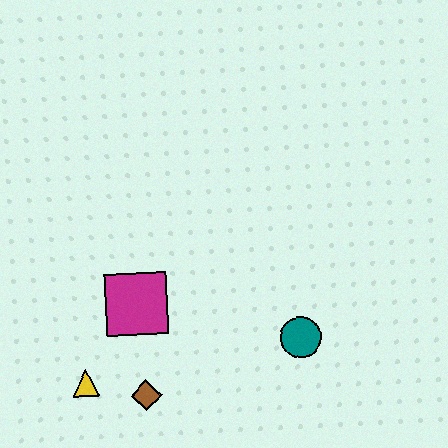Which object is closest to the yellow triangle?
The brown diamond is closest to the yellow triangle.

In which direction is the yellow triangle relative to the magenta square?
The yellow triangle is below the magenta square.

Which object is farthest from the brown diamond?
The teal circle is farthest from the brown diamond.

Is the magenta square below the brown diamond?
No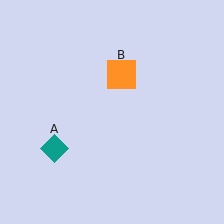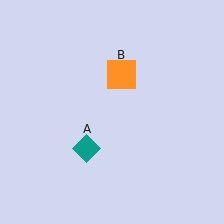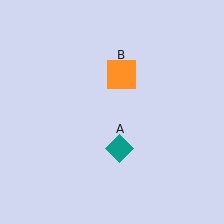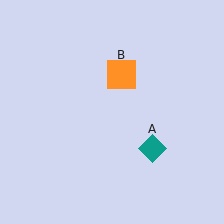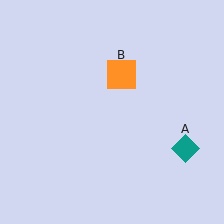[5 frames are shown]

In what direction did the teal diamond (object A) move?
The teal diamond (object A) moved right.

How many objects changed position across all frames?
1 object changed position: teal diamond (object A).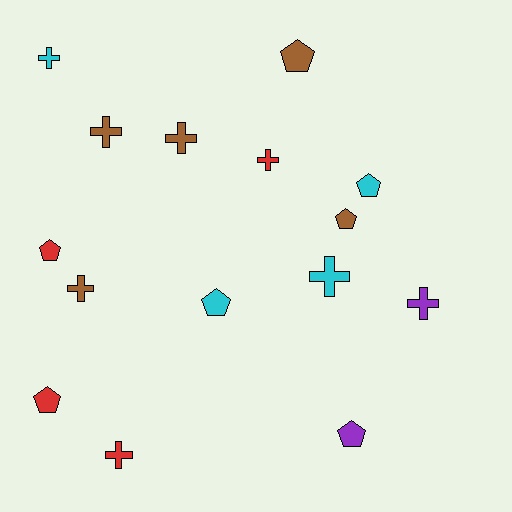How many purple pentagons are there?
There is 1 purple pentagon.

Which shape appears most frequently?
Cross, with 8 objects.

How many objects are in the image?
There are 15 objects.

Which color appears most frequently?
Brown, with 5 objects.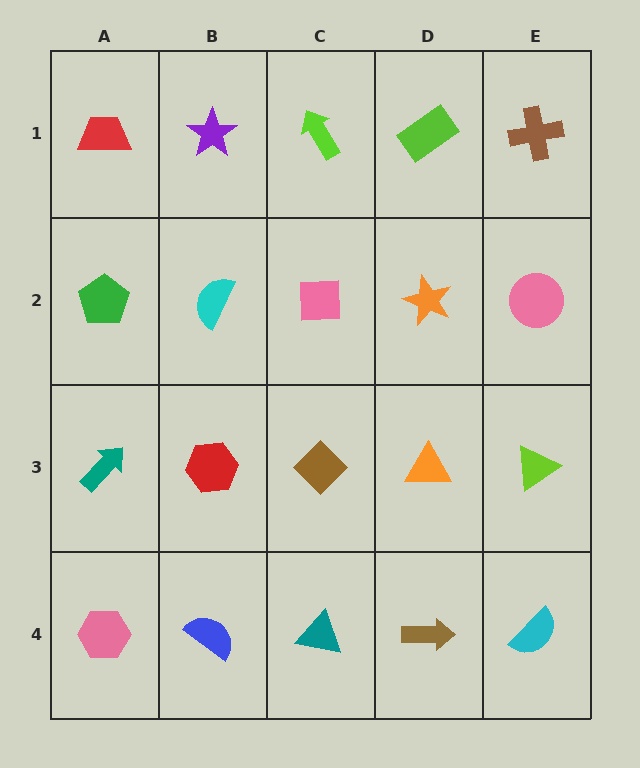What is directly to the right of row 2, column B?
A pink square.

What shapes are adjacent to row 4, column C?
A brown diamond (row 3, column C), a blue semicircle (row 4, column B), a brown arrow (row 4, column D).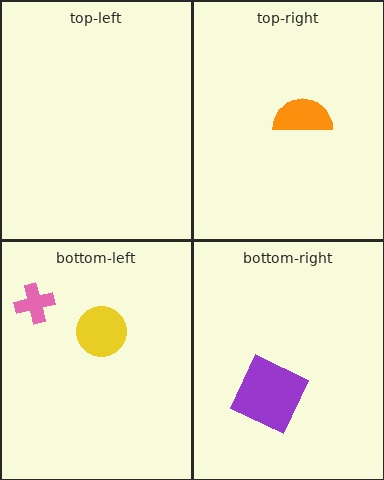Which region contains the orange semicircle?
The top-right region.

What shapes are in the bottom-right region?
The purple square.